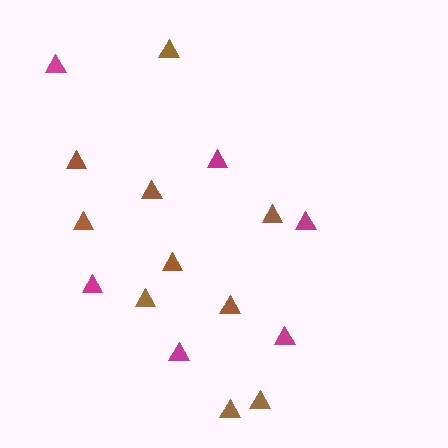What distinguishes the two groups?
There are 2 groups: one group of magenta triangles (6) and one group of brown triangles (10).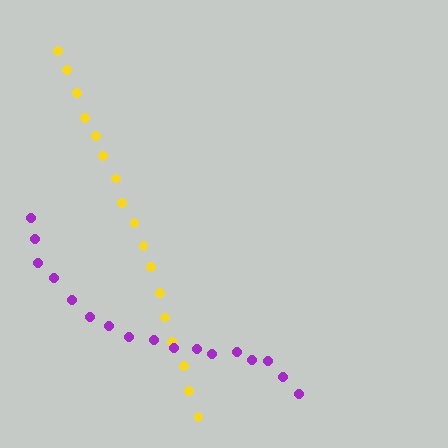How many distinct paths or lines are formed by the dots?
There are 2 distinct paths.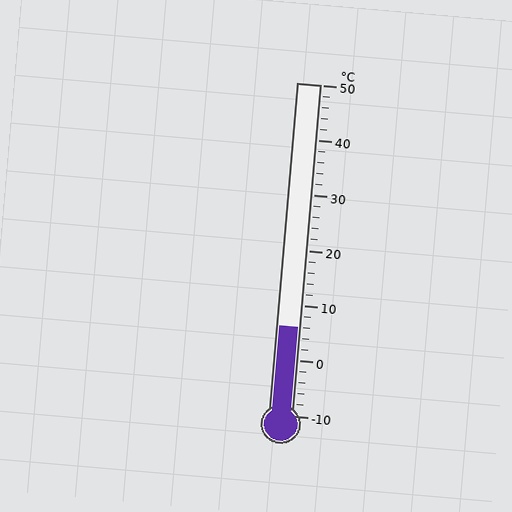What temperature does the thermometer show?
The thermometer shows approximately 6°C.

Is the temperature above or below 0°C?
The temperature is above 0°C.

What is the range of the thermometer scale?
The thermometer scale ranges from -10°C to 50°C.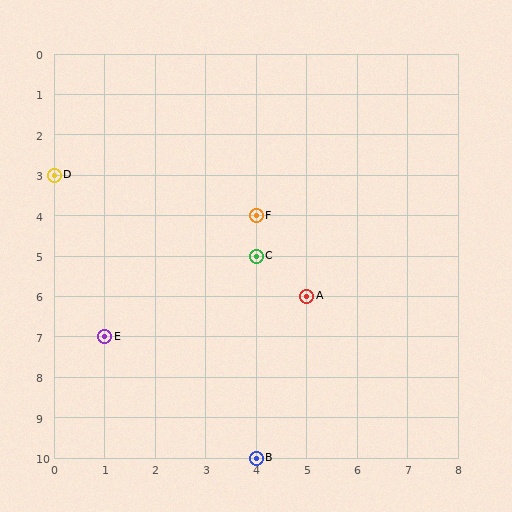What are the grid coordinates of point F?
Point F is at grid coordinates (4, 4).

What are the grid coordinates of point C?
Point C is at grid coordinates (4, 5).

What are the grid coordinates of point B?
Point B is at grid coordinates (4, 10).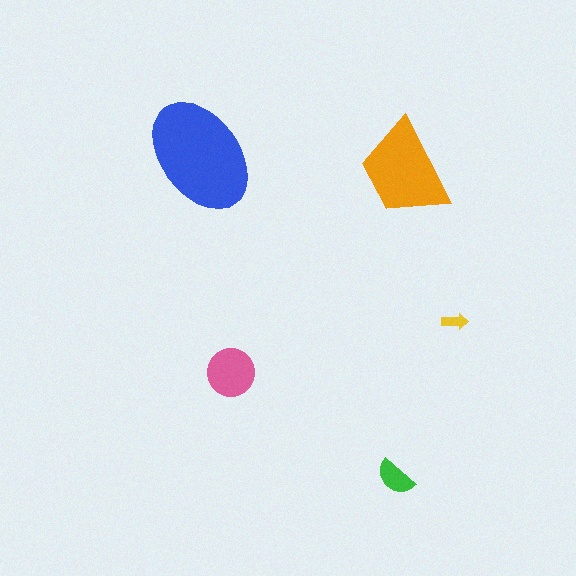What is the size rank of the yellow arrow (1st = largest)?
5th.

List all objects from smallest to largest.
The yellow arrow, the green semicircle, the pink circle, the orange trapezoid, the blue ellipse.